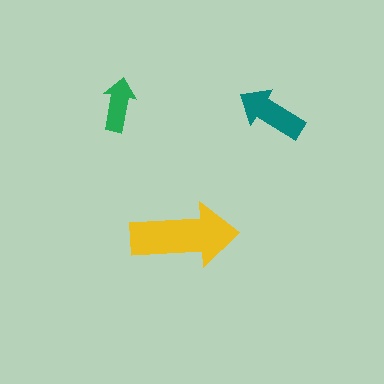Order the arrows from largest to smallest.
the yellow one, the teal one, the green one.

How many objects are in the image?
There are 3 objects in the image.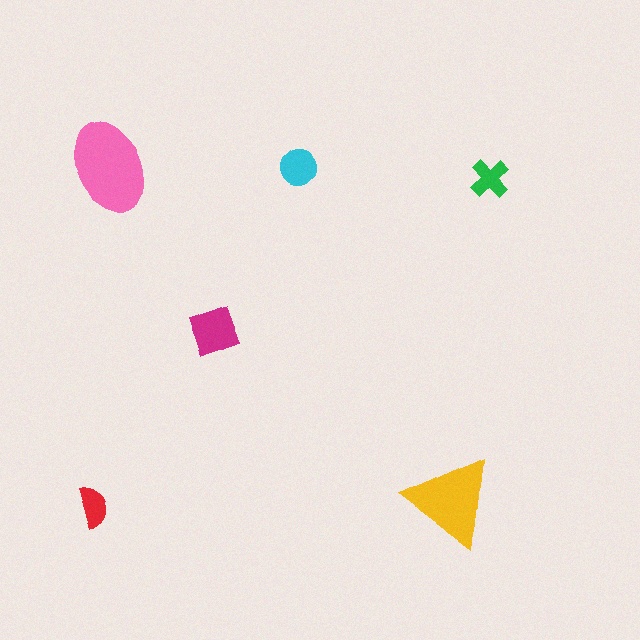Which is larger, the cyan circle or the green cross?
The cyan circle.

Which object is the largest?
The pink ellipse.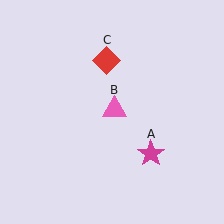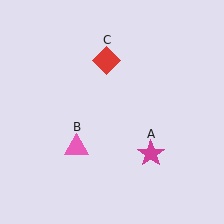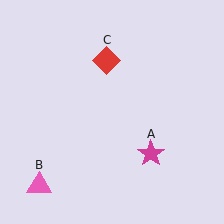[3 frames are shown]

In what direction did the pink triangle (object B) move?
The pink triangle (object B) moved down and to the left.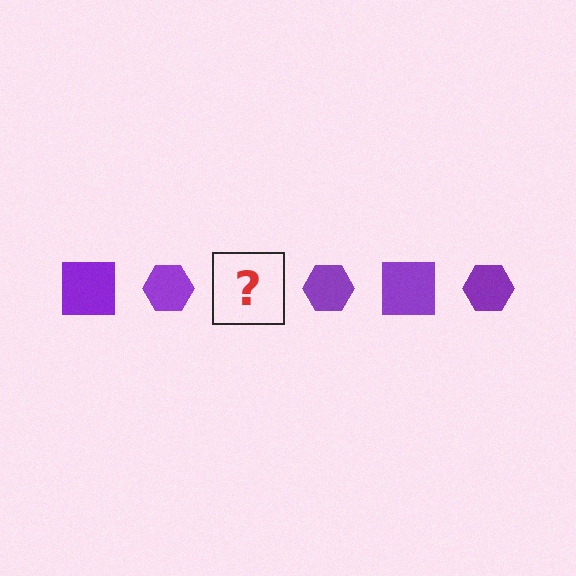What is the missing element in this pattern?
The missing element is a purple square.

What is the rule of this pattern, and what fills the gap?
The rule is that the pattern cycles through square, hexagon shapes in purple. The gap should be filled with a purple square.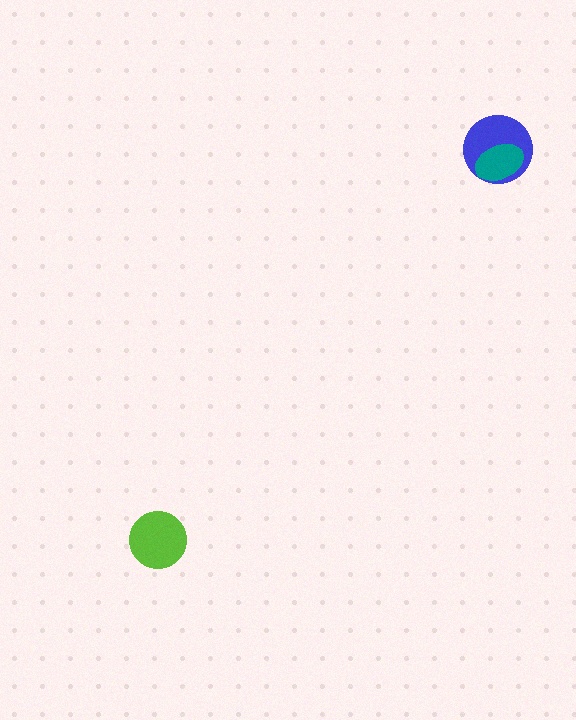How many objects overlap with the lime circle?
0 objects overlap with the lime circle.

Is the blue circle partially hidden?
Yes, it is partially covered by another shape.